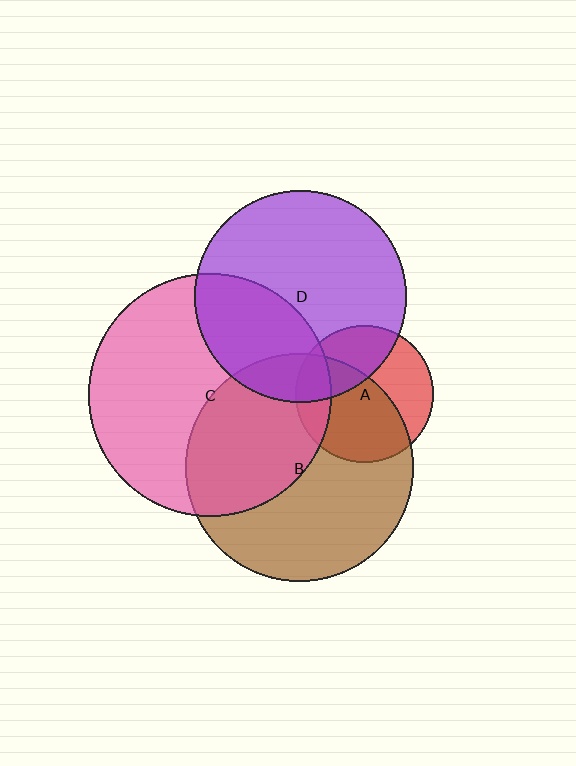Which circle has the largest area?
Circle C (pink).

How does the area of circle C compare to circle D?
Approximately 1.3 times.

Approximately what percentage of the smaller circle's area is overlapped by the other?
Approximately 15%.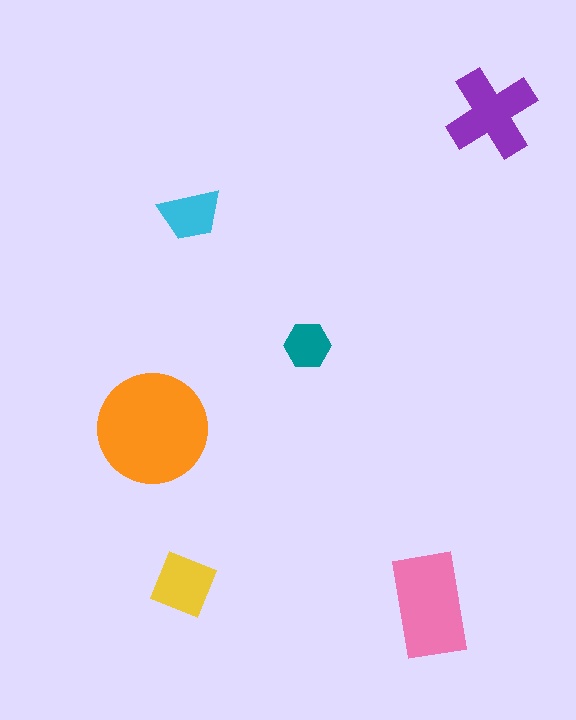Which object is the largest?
The orange circle.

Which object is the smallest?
The teal hexagon.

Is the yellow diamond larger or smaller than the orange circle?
Smaller.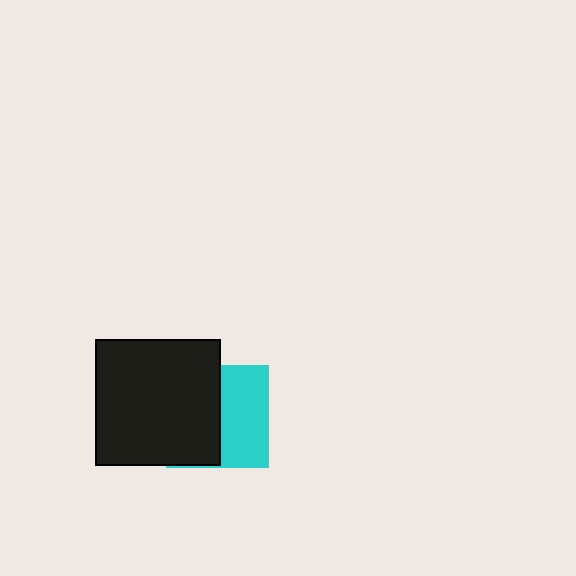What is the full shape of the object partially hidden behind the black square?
The partially hidden object is a cyan square.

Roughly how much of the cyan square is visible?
About half of it is visible (roughly 47%).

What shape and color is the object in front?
The object in front is a black square.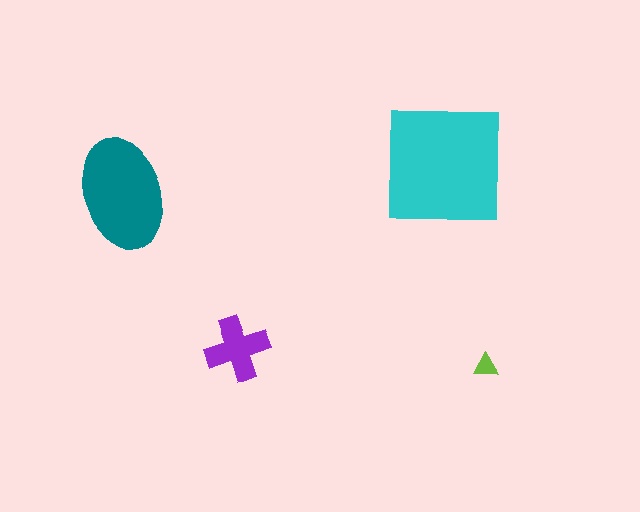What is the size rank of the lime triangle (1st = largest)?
4th.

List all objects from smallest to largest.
The lime triangle, the purple cross, the teal ellipse, the cyan square.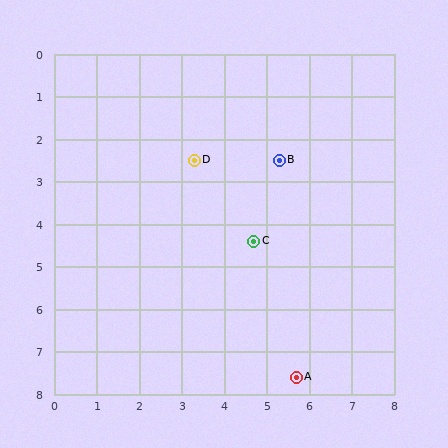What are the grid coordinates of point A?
Point A is at approximately (5.7, 7.6).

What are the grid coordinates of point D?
Point D is at approximately (3.3, 2.5).